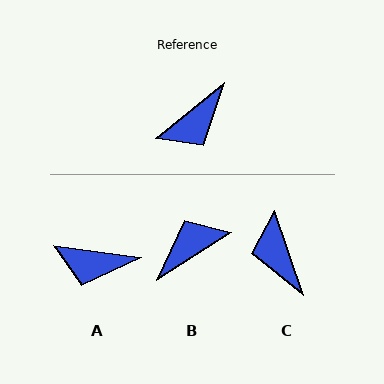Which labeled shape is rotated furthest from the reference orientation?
B, about 173 degrees away.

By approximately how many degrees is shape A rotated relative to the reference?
Approximately 47 degrees clockwise.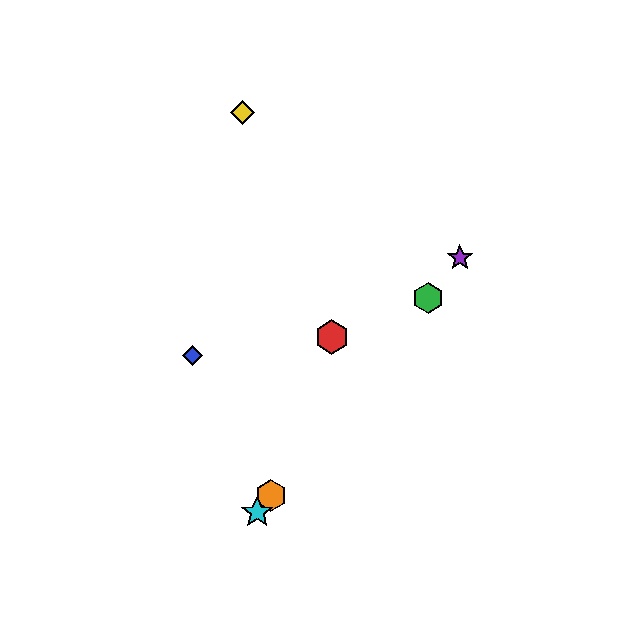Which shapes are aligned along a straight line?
The green hexagon, the purple star, the orange hexagon, the cyan star are aligned along a straight line.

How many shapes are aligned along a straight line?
4 shapes (the green hexagon, the purple star, the orange hexagon, the cyan star) are aligned along a straight line.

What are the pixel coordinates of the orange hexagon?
The orange hexagon is at (271, 495).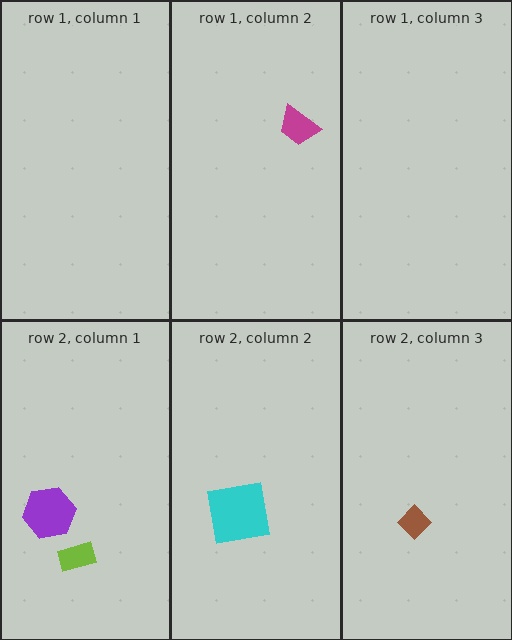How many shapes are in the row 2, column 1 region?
2.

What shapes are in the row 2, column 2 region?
The cyan square.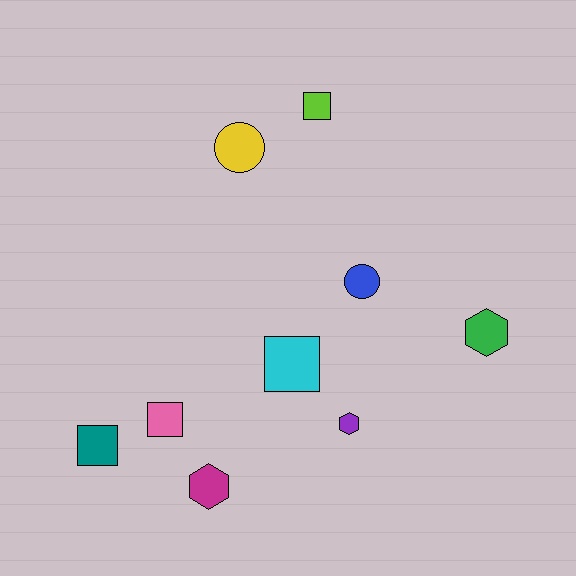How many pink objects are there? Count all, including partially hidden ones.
There is 1 pink object.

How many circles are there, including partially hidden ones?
There are 2 circles.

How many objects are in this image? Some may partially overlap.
There are 9 objects.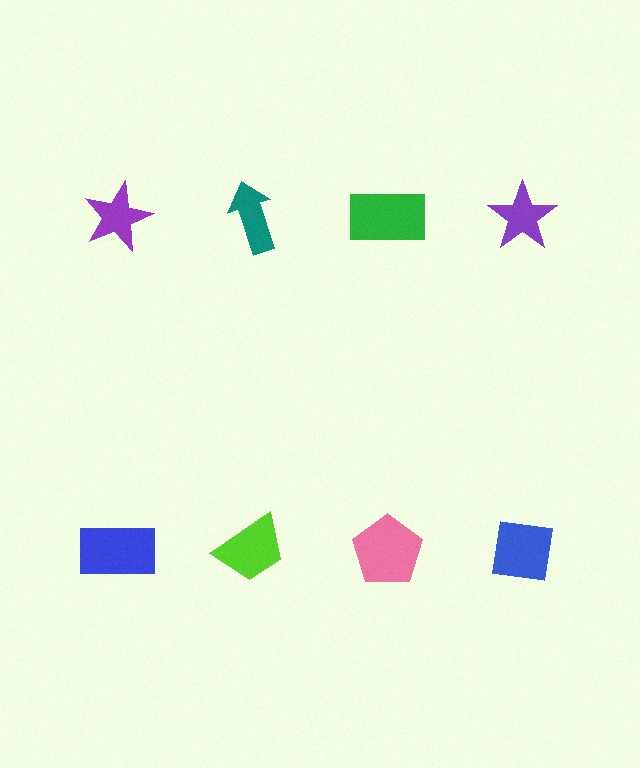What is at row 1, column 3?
A green rectangle.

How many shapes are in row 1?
4 shapes.